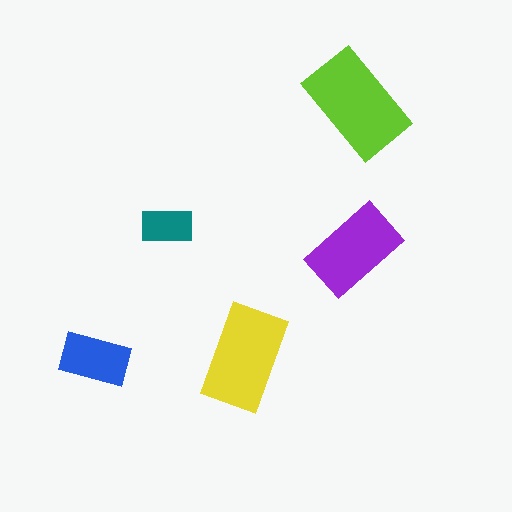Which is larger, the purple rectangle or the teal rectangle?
The purple one.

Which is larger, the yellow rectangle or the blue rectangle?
The yellow one.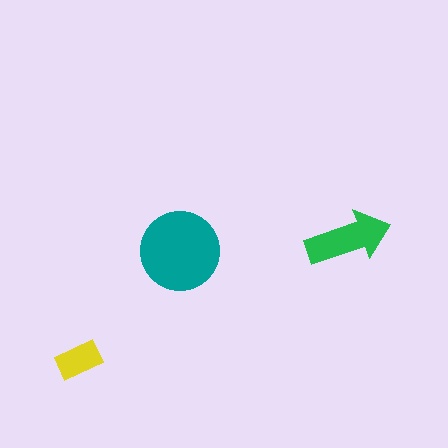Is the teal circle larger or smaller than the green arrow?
Larger.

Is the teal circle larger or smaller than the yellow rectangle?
Larger.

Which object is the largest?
The teal circle.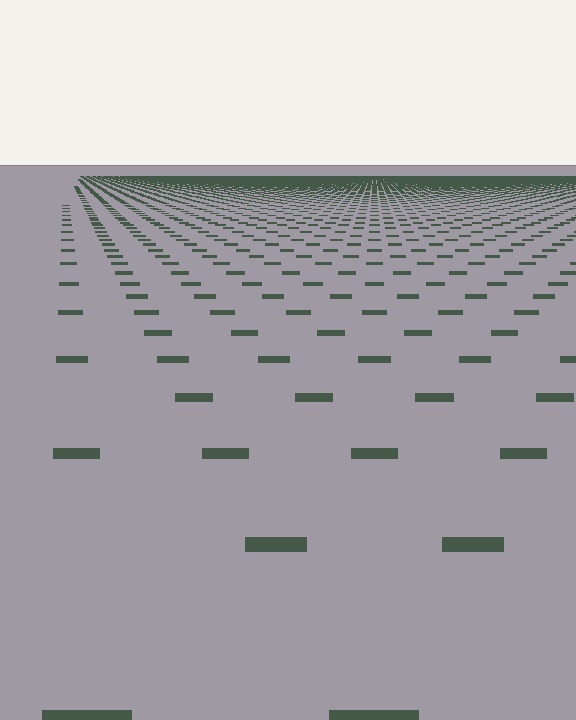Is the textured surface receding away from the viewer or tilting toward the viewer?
The surface is receding away from the viewer. Texture elements get smaller and denser toward the top.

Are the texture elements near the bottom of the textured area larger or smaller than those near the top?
Larger. Near the bottom, elements are closer to the viewer and appear at a bigger on-screen size.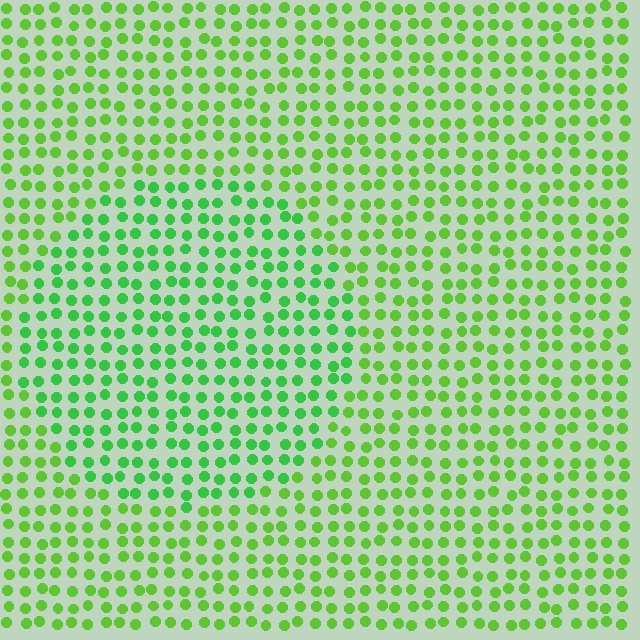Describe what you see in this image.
The image is filled with small lime elements in a uniform arrangement. A circle-shaped region is visible where the elements are tinted to a slightly different hue, forming a subtle color boundary.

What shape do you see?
I see a circle.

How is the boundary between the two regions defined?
The boundary is defined purely by a slight shift in hue (about 24 degrees). Spacing, size, and orientation are identical on both sides.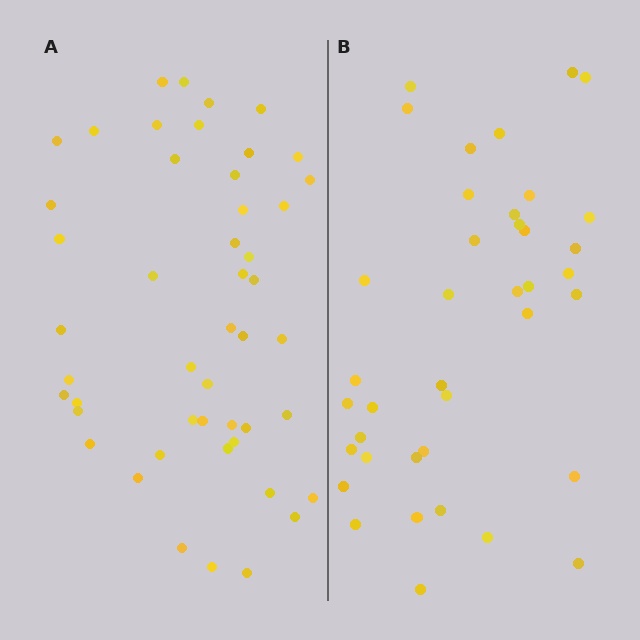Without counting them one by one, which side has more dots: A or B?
Region A (the left region) has more dots.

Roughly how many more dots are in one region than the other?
Region A has roughly 8 or so more dots than region B.